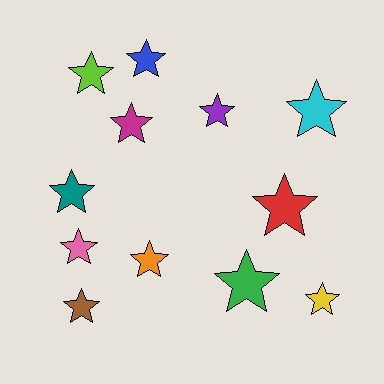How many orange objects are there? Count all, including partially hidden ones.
There is 1 orange object.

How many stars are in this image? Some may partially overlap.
There are 12 stars.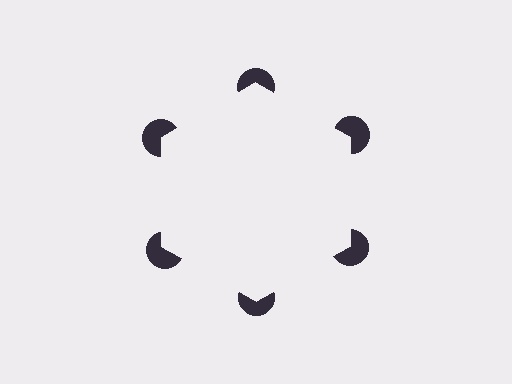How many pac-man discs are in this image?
There are 6 — one at each vertex of the illusory hexagon.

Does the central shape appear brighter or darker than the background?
It typically appears slightly brighter than the background, even though no actual brightness change is drawn.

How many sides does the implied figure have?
6 sides.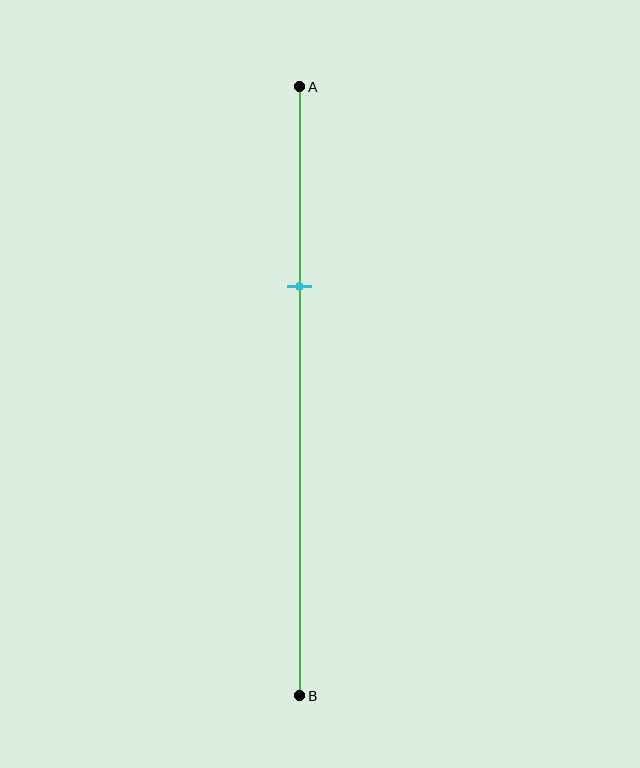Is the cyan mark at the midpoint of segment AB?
No, the mark is at about 35% from A, not at the 50% midpoint.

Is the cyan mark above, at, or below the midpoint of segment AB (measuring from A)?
The cyan mark is above the midpoint of segment AB.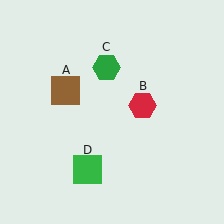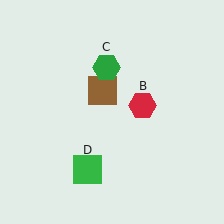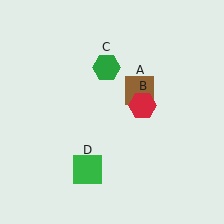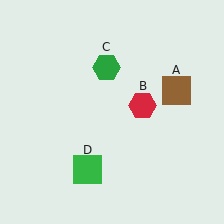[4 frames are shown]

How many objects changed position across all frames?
1 object changed position: brown square (object A).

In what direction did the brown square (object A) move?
The brown square (object A) moved right.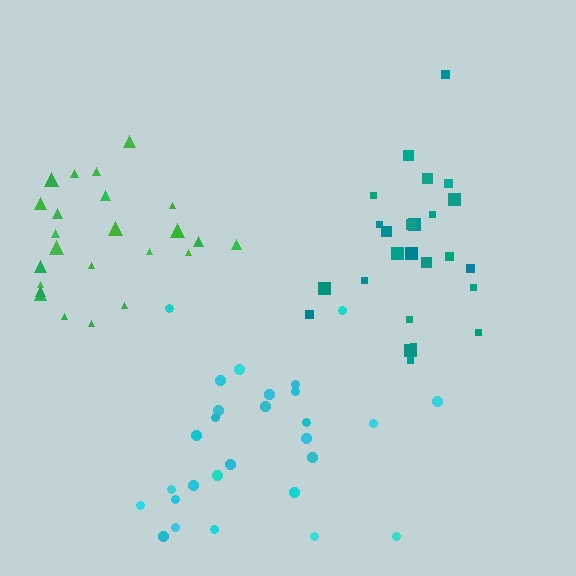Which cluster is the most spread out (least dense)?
Cyan.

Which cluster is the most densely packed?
Green.